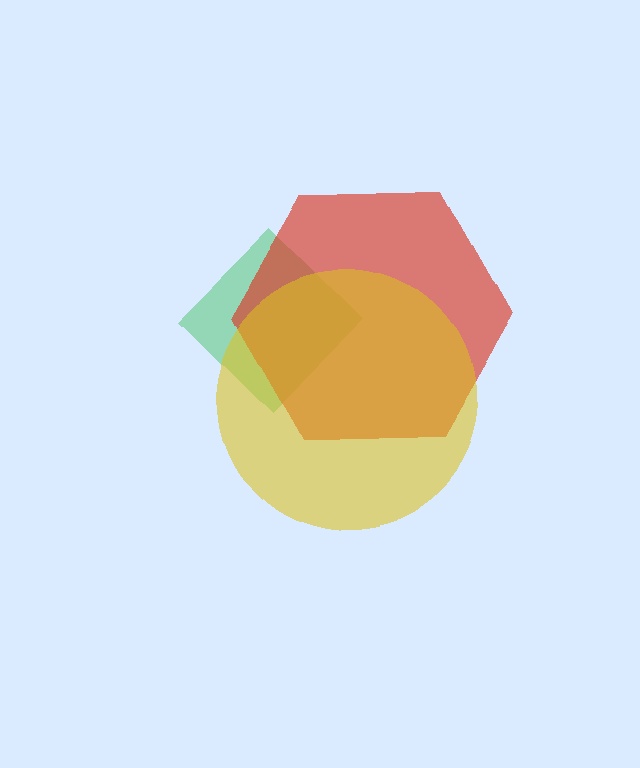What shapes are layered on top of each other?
The layered shapes are: a green diamond, a red hexagon, a yellow circle.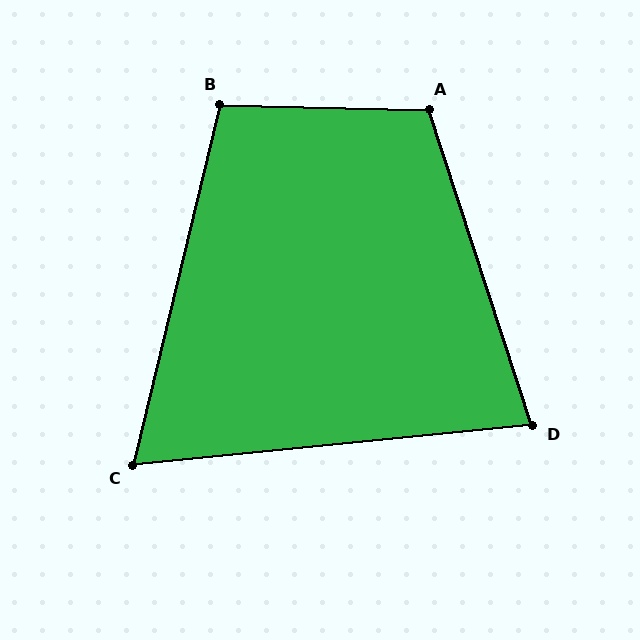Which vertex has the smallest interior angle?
C, at approximately 71 degrees.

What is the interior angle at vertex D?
Approximately 78 degrees (acute).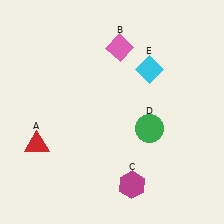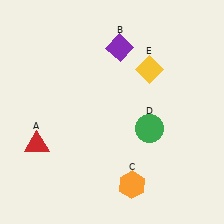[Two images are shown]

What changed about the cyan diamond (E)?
In Image 1, E is cyan. In Image 2, it changed to yellow.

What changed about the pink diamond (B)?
In Image 1, B is pink. In Image 2, it changed to purple.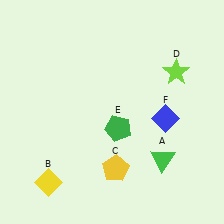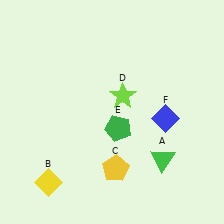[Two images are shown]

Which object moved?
The lime star (D) moved left.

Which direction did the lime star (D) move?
The lime star (D) moved left.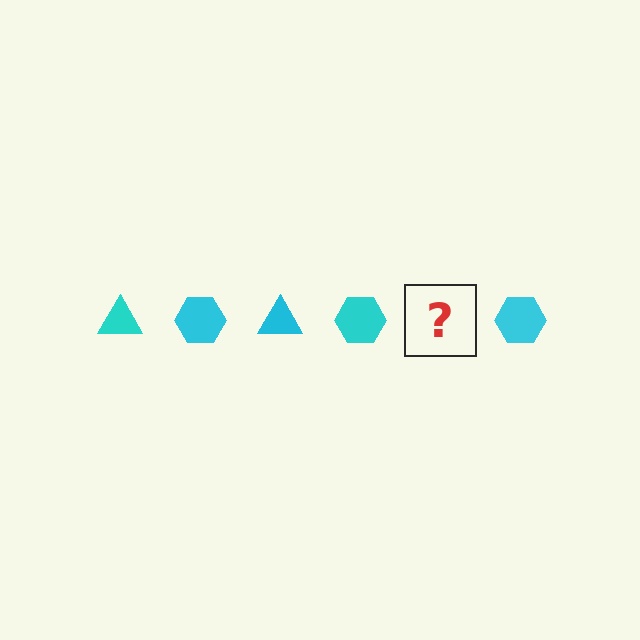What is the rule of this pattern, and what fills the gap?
The rule is that the pattern cycles through triangle, hexagon shapes in cyan. The gap should be filled with a cyan triangle.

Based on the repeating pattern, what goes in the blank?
The blank should be a cyan triangle.